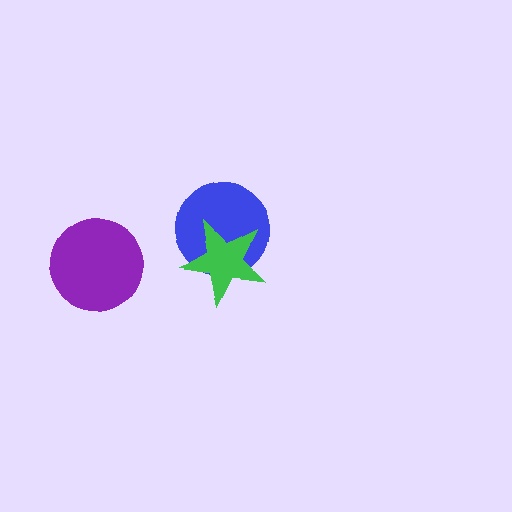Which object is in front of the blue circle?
The green star is in front of the blue circle.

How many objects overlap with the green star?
1 object overlaps with the green star.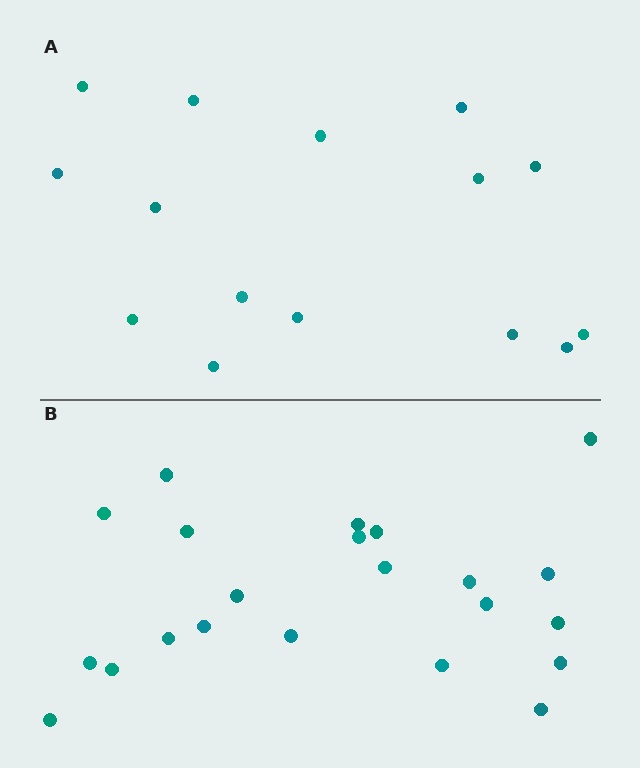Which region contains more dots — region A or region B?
Region B (the bottom region) has more dots.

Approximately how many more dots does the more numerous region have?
Region B has roughly 8 or so more dots than region A.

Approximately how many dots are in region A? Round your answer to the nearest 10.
About 20 dots. (The exact count is 15, which rounds to 20.)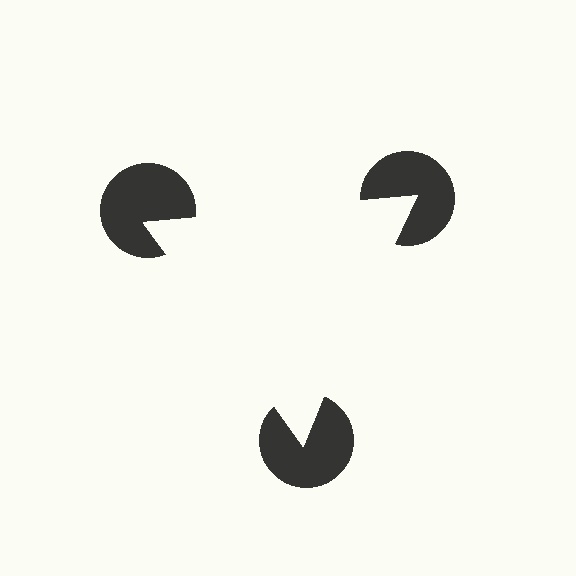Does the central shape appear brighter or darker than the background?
It typically appears slightly brighter than the background, even though no actual brightness change is drawn.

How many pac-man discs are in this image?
There are 3 — one at each vertex of the illusory triangle.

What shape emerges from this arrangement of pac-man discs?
An illusory triangle — its edges are inferred from the aligned wedge cuts in the pac-man discs, not physically drawn.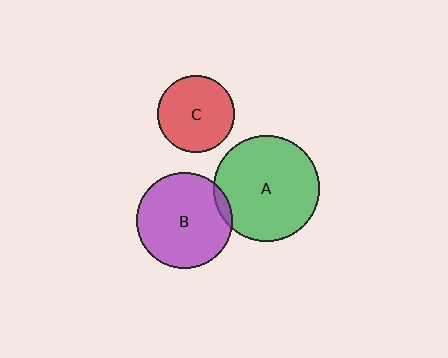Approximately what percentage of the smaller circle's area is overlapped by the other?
Approximately 5%.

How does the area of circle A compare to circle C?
Approximately 1.9 times.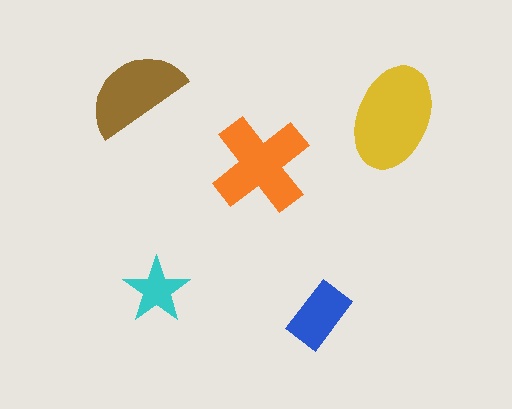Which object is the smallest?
The cyan star.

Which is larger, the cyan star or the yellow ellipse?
The yellow ellipse.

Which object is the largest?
The yellow ellipse.